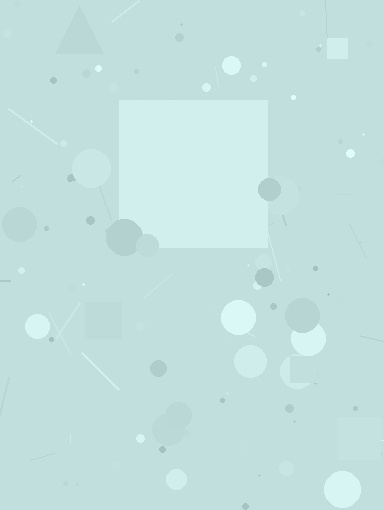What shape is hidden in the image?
A square is hidden in the image.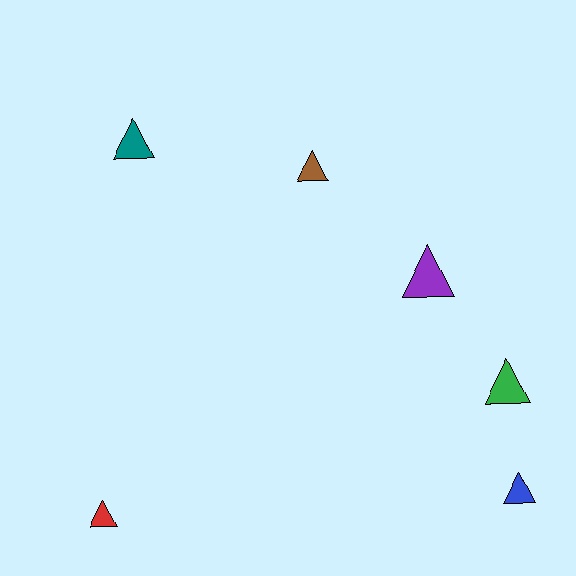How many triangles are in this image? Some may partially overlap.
There are 6 triangles.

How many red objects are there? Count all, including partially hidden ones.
There is 1 red object.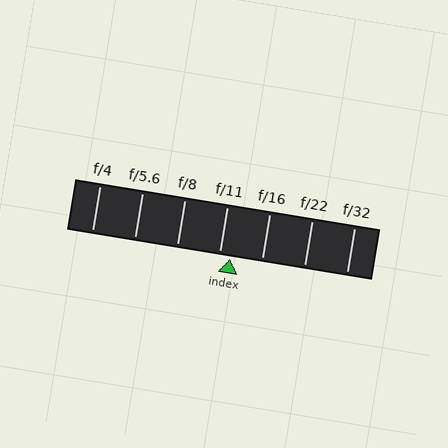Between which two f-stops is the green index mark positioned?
The index mark is between f/11 and f/16.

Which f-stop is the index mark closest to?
The index mark is closest to f/11.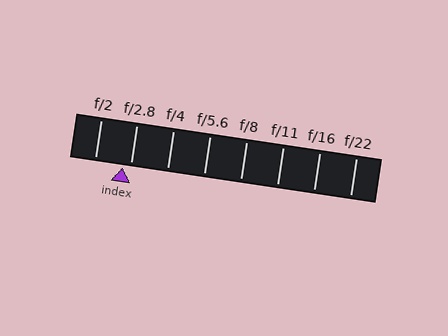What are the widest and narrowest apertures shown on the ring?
The widest aperture shown is f/2 and the narrowest is f/22.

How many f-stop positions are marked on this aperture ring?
There are 8 f-stop positions marked.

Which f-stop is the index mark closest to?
The index mark is closest to f/2.8.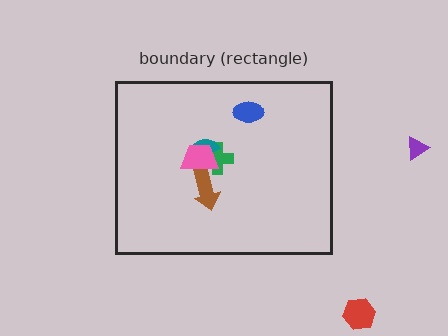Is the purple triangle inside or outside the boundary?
Outside.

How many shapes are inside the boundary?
5 inside, 2 outside.